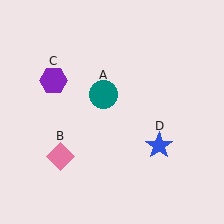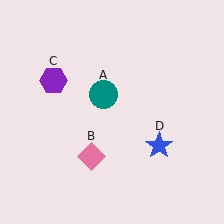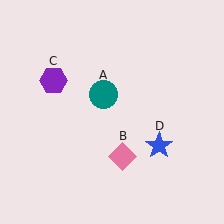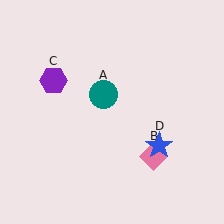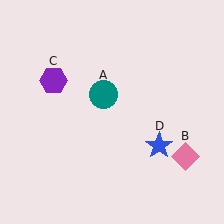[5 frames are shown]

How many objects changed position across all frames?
1 object changed position: pink diamond (object B).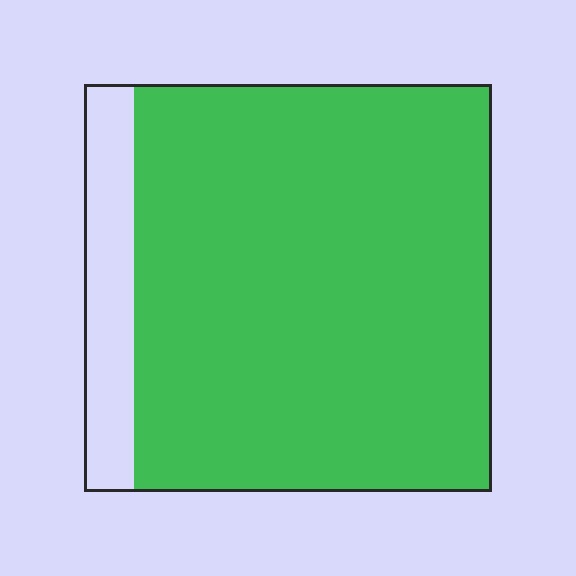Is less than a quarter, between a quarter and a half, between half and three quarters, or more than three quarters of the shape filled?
More than three quarters.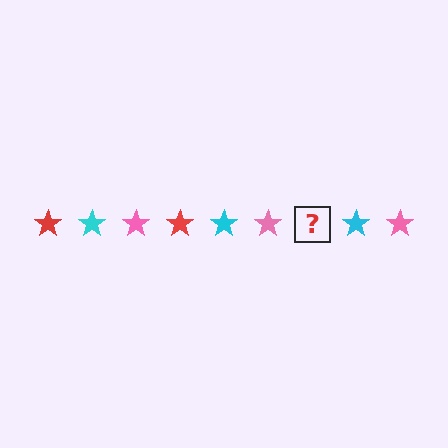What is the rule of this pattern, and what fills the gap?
The rule is that the pattern cycles through red, cyan, pink stars. The gap should be filled with a red star.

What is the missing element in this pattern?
The missing element is a red star.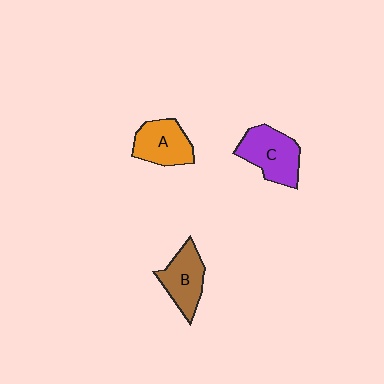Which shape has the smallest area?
Shape B (brown).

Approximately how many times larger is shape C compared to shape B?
Approximately 1.2 times.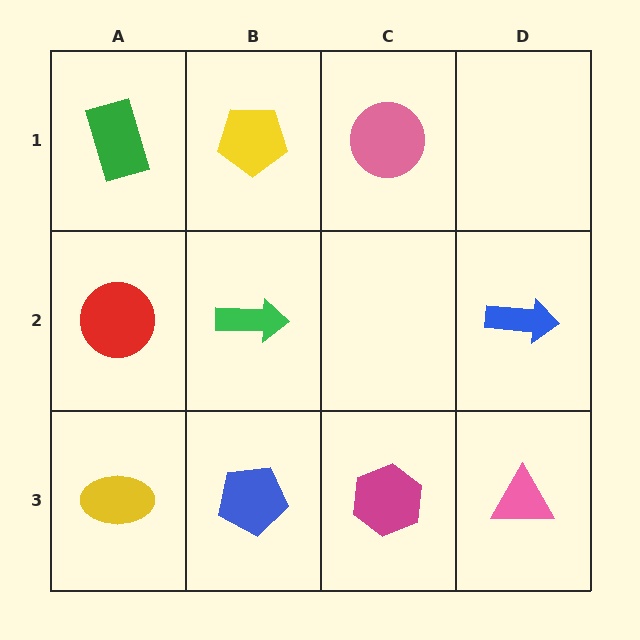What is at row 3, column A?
A yellow ellipse.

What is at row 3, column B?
A blue pentagon.